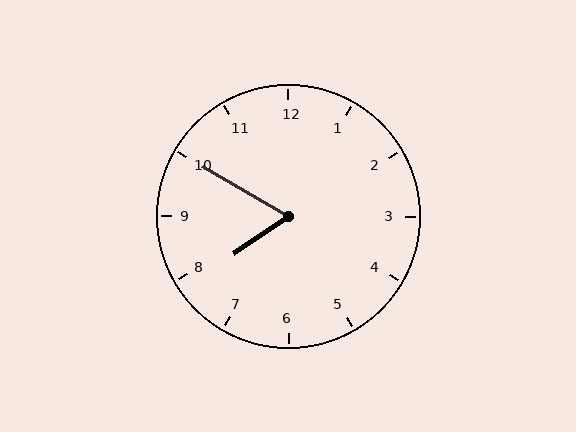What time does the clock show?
7:50.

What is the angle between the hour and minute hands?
Approximately 65 degrees.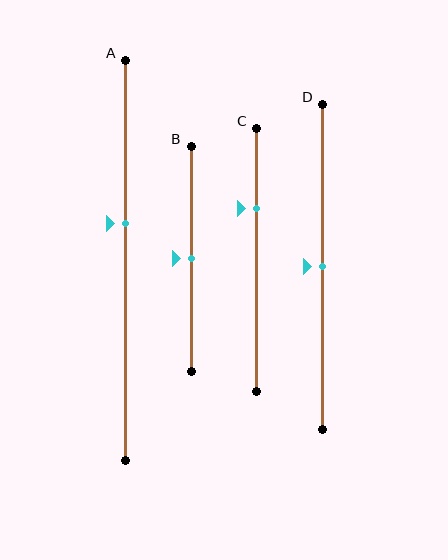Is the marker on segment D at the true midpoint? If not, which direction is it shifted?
Yes, the marker on segment D is at the true midpoint.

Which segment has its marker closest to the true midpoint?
Segment B has its marker closest to the true midpoint.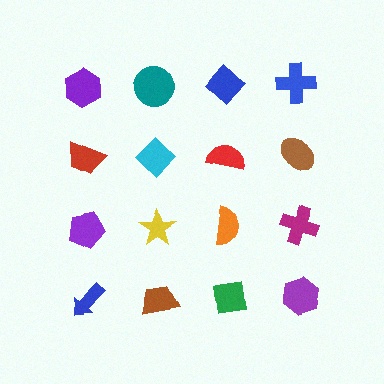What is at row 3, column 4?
A magenta cross.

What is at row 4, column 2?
A brown trapezoid.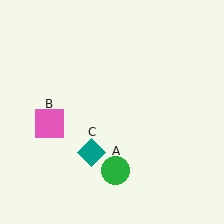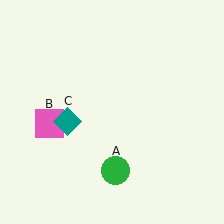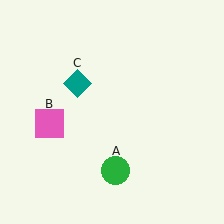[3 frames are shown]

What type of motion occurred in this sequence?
The teal diamond (object C) rotated clockwise around the center of the scene.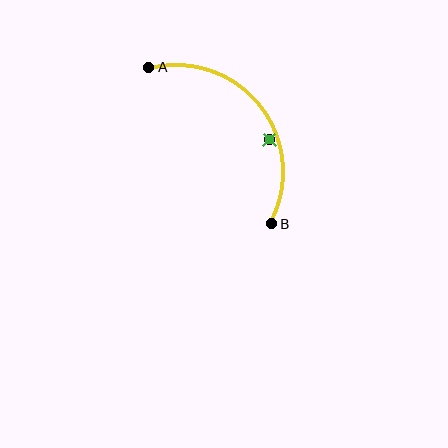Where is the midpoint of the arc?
The arc midpoint is the point on the curve farthest from the straight line joining A and B. It sits above and to the right of that line.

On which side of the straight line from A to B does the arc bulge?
The arc bulges above and to the right of the straight line connecting A and B.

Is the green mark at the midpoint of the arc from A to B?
No — the green mark does not lie on the arc at all. It sits slightly inside the curve.